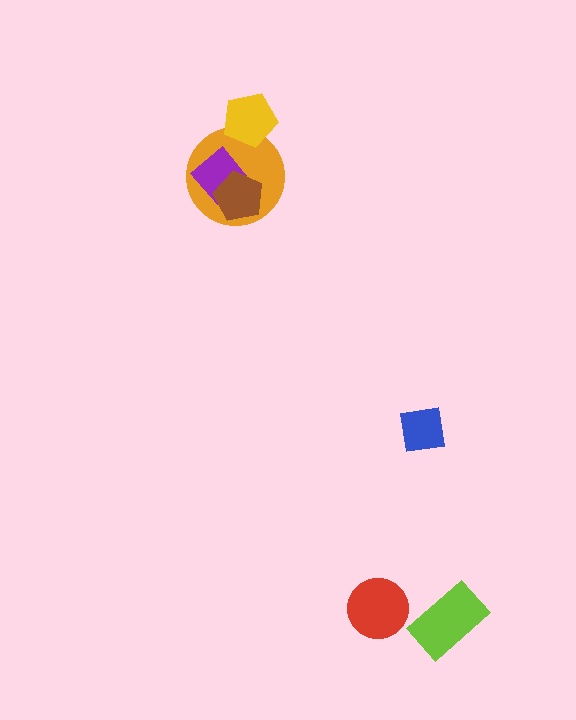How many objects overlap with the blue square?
0 objects overlap with the blue square.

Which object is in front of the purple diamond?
The brown pentagon is in front of the purple diamond.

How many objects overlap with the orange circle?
3 objects overlap with the orange circle.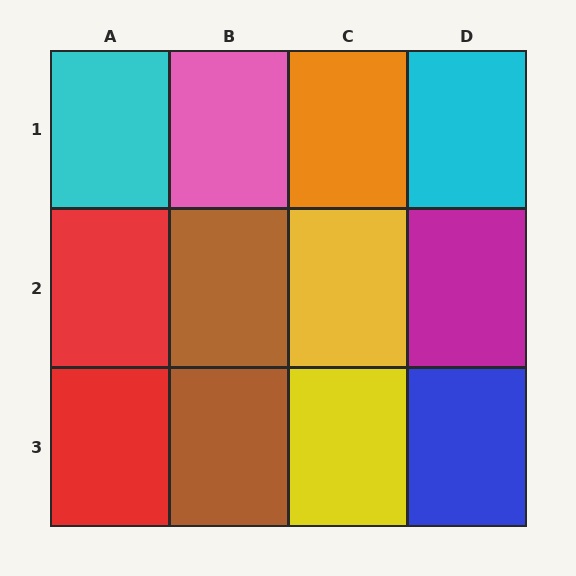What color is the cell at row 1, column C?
Orange.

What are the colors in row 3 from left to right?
Red, brown, yellow, blue.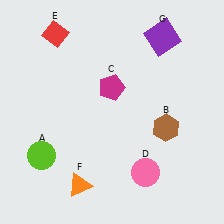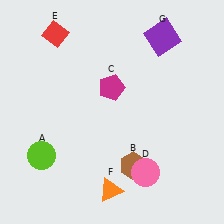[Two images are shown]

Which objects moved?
The objects that moved are: the brown hexagon (B), the orange triangle (F).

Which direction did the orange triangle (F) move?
The orange triangle (F) moved right.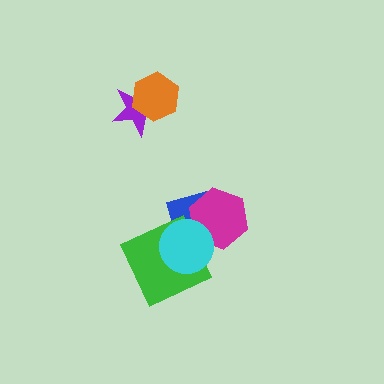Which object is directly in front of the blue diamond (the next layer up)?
The green diamond is directly in front of the blue diamond.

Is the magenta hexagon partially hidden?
Yes, it is partially covered by another shape.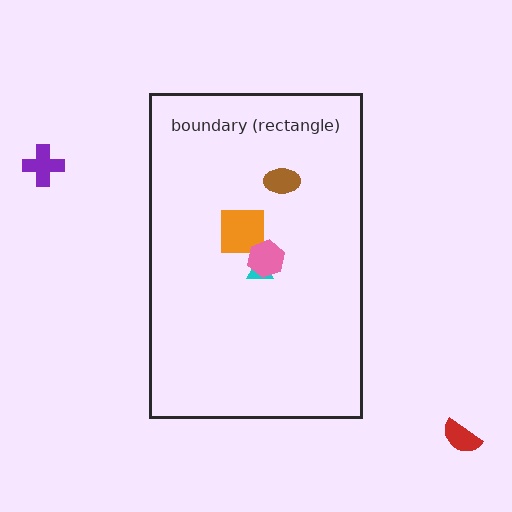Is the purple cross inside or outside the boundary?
Outside.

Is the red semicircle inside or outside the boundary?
Outside.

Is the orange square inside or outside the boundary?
Inside.